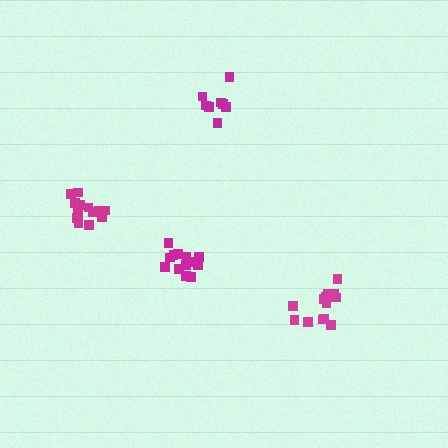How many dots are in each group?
Group 1: 14 dots, Group 2: 9 dots, Group 3: 13 dots, Group 4: 14 dots (50 total).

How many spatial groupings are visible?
There are 4 spatial groupings.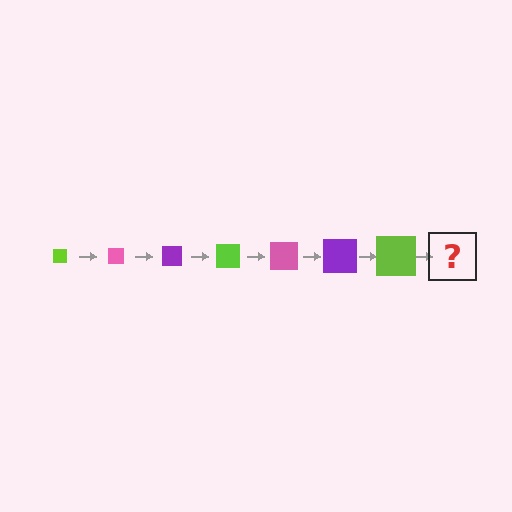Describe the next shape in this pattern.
It should be a pink square, larger than the previous one.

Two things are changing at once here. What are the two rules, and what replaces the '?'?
The two rules are that the square grows larger each step and the color cycles through lime, pink, and purple. The '?' should be a pink square, larger than the previous one.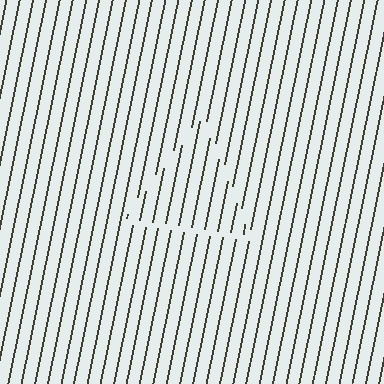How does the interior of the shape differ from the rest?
The interior of the shape contains the same grating, shifted by half a period — the contour is defined by the phase discontinuity where line-ends from the inner and outer gratings abut.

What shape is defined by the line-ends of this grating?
An illusory triangle. The interior of the shape contains the same grating, shifted by half a period — the contour is defined by the phase discontinuity where line-ends from the inner and outer gratings abut.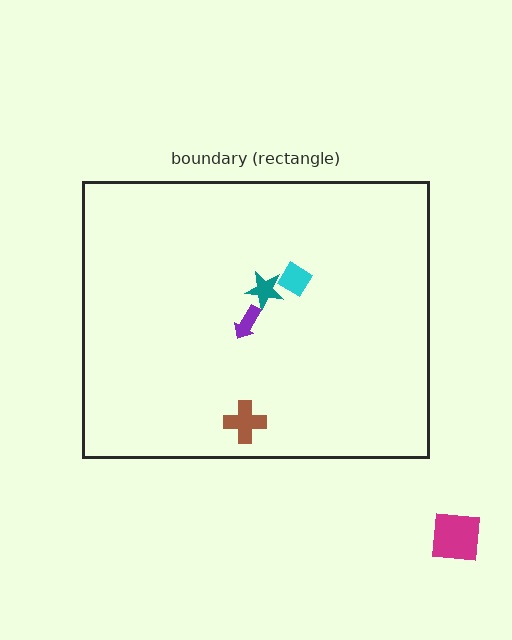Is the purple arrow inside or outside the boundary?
Inside.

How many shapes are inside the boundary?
4 inside, 1 outside.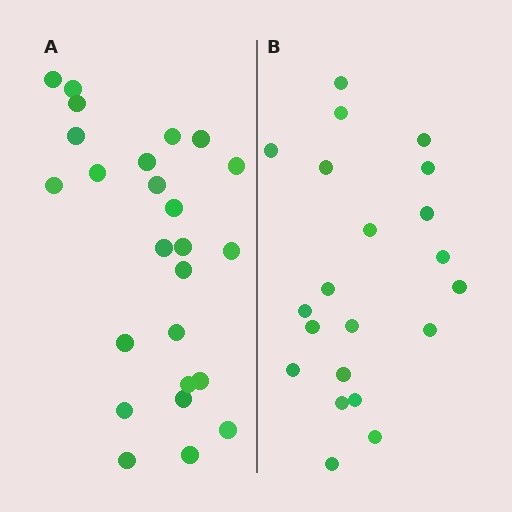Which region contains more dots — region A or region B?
Region A (the left region) has more dots.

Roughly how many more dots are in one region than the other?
Region A has about 4 more dots than region B.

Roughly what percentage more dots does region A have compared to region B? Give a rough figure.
About 20% more.